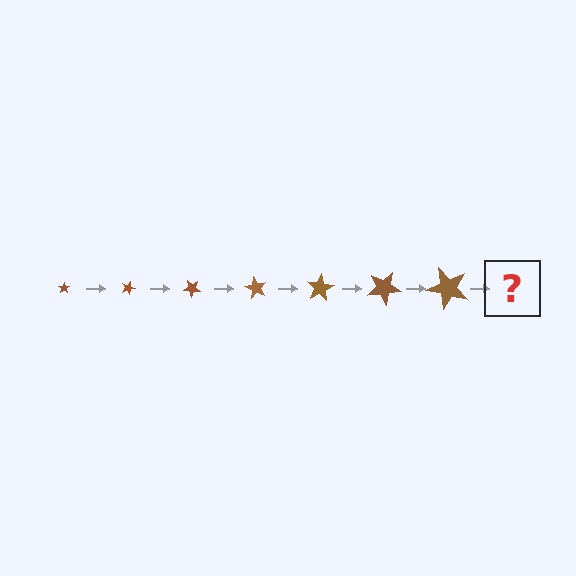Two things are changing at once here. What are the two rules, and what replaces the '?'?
The two rules are that the star grows larger each step and it rotates 20 degrees each step. The '?' should be a star, larger than the previous one and rotated 140 degrees from the start.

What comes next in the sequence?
The next element should be a star, larger than the previous one and rotated 140 degrees from the start.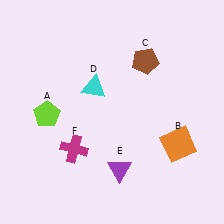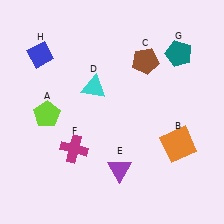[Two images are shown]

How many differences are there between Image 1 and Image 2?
There are 2 differences between the two images.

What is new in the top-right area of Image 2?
A teal pentagon (G) was added in the top-right area of Image 2.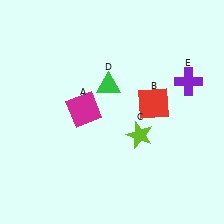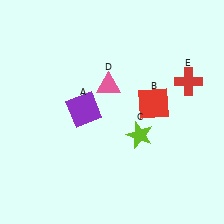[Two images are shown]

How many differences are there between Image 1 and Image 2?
There are 3 differences between the two images.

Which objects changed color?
A changed from magenta to purple. D changed from green to pink. E changed from purple to red.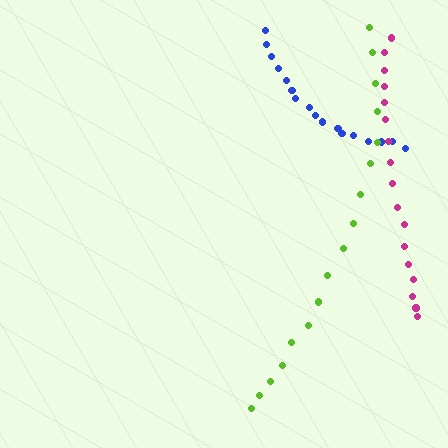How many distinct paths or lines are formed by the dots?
There are 3 distinct paths.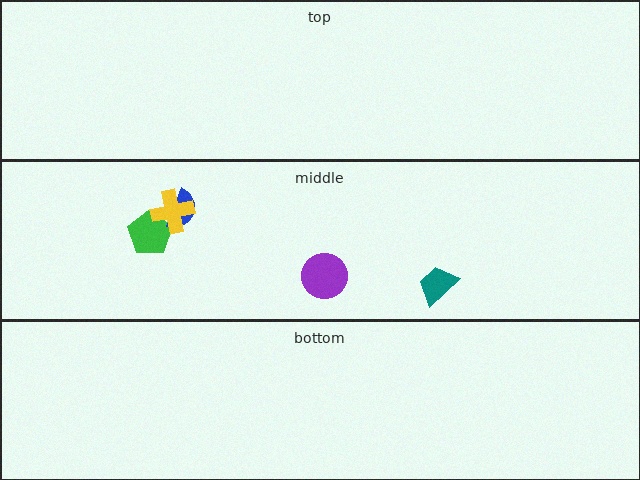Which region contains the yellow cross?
The middle region.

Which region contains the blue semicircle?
The middle region.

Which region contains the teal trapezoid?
The middle region.